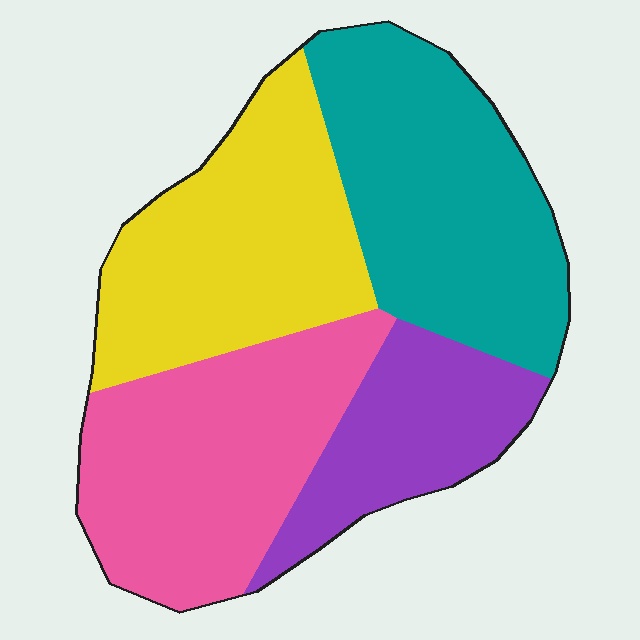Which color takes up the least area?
Purple, at roughly 15%.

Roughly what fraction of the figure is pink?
Pink takes up between a quarter and a half of the figure.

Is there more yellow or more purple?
Yellow.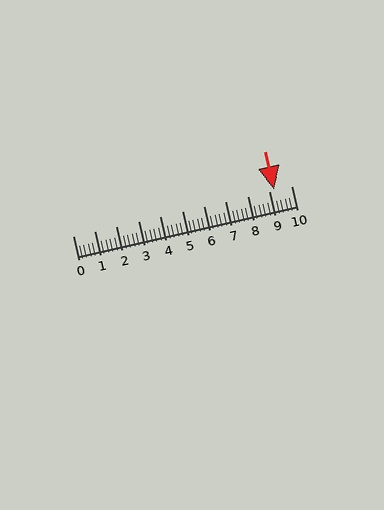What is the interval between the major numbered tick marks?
The major tick marks are spaced 1 units apart.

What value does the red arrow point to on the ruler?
The red arrow points to approximately 9.2.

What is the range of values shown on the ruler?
The ruler shows values from 0 to 10.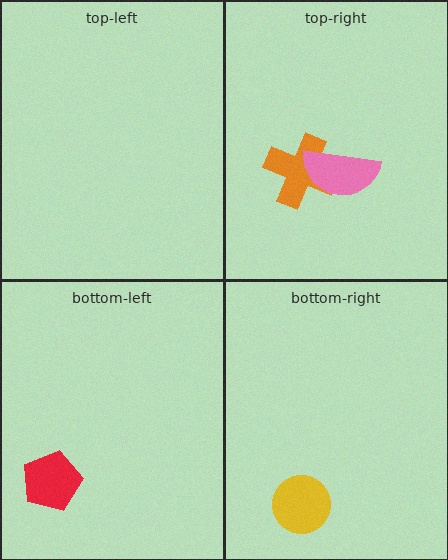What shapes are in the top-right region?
The orange cross, the pink semicircle.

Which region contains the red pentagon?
The bottom-left region.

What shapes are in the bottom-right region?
The yellow circle.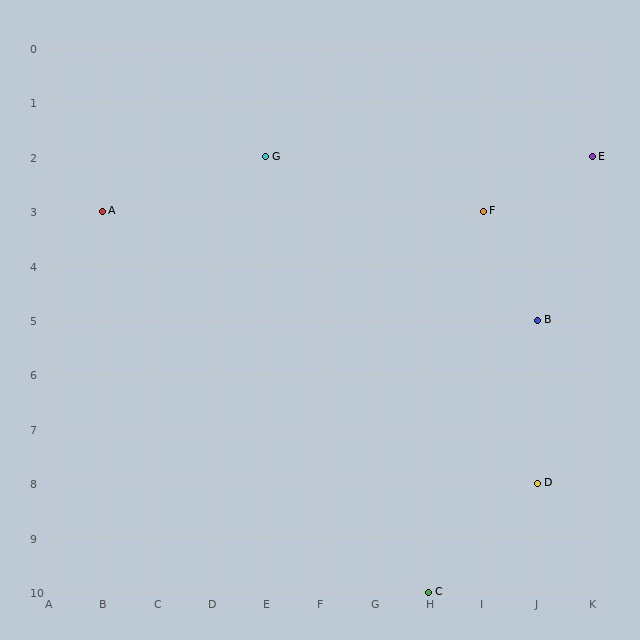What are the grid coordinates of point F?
Point F is at grid coordinates (I, 3).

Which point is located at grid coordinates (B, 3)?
Point A is at (B, 3).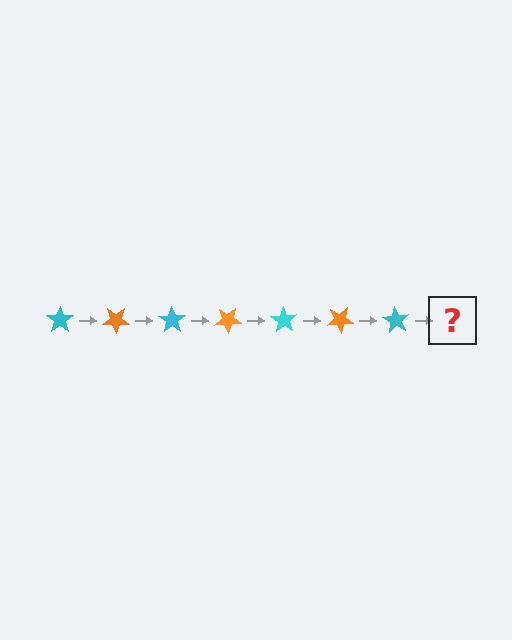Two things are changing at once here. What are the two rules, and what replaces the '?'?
The two rules are that it rotates 35 degrees each step and the color cycles through cyan and orange. The '?' should be an orange star, rotated 245 degrees from the start.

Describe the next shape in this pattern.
It should be an orange star, rotated 245 degrees from the start.